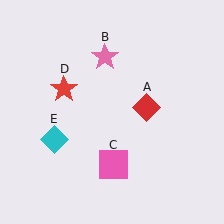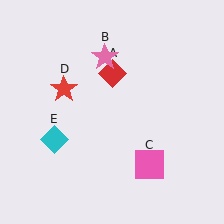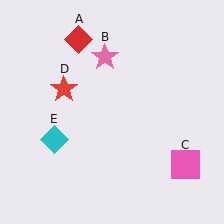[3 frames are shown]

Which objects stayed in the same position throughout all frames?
Pink star (object B) and red star (object D) and cyan diamond (object E) remained stationary.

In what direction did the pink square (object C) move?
The pink square (object C) moved right.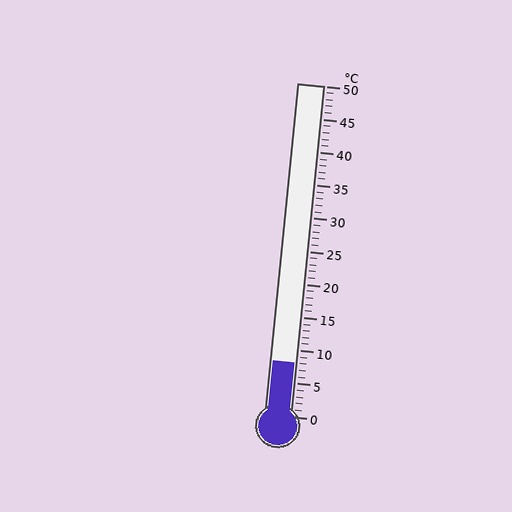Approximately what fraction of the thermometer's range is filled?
The thermometer is filled to approximately 15% of its range.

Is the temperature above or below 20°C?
The temperature is below 20°C.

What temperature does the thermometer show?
The thermometer shows approximately 8°C.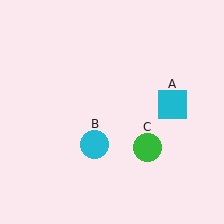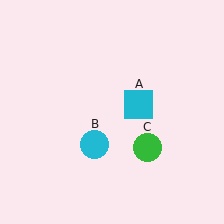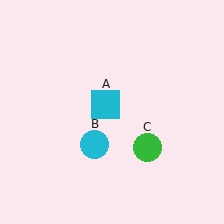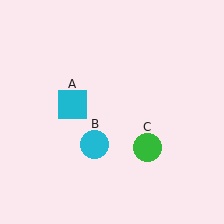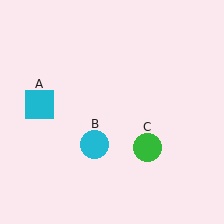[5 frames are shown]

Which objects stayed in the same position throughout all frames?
Cyan circle (object B) and green circle (object C) remained stationary.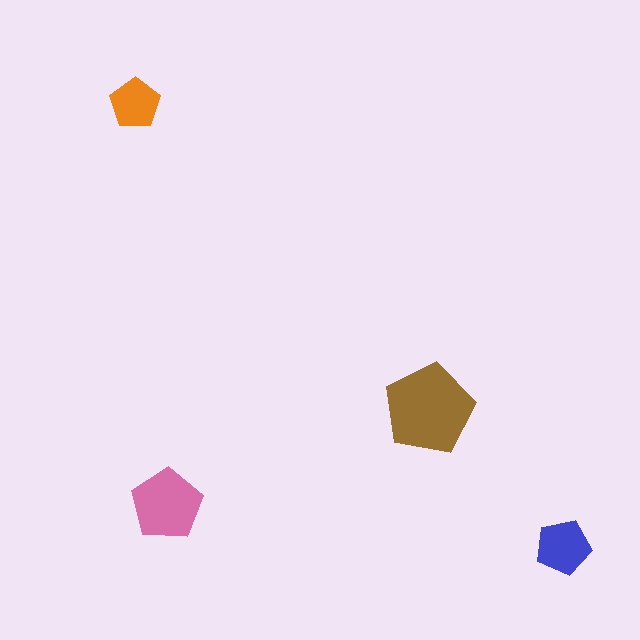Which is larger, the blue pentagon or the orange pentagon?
The blue one.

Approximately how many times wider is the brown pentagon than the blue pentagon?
About 1.5 times wider.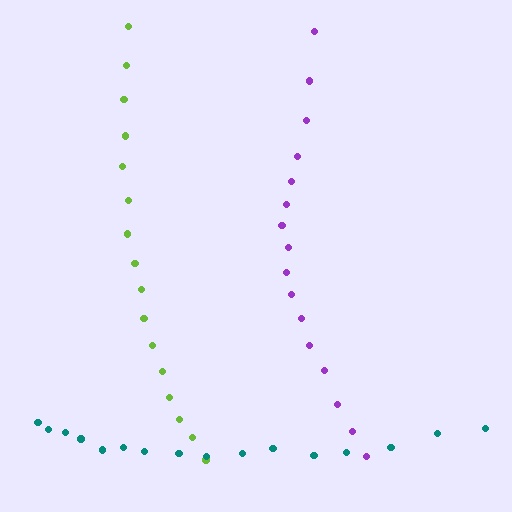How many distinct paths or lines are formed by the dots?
There are 3 distinct paths.